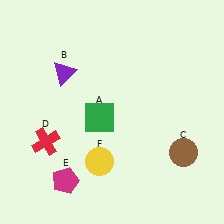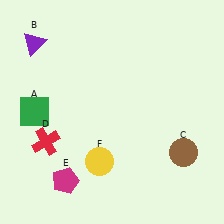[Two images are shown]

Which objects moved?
The objects that moved are: the green square (A), the purple triangle (B).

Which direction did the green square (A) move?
The green square (A) moved left.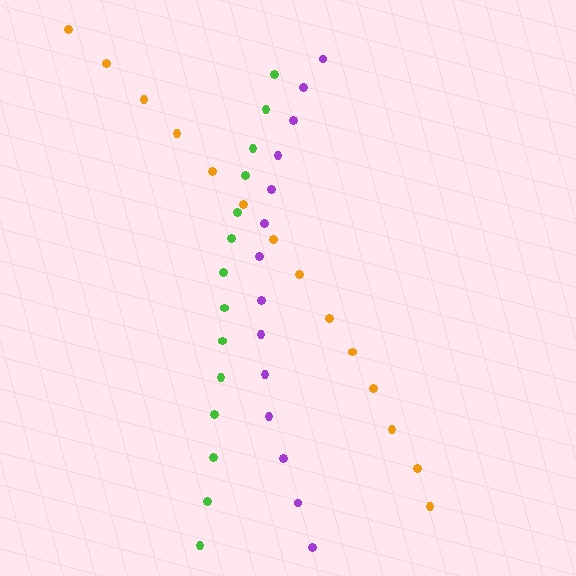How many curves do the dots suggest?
There are 3 distinct paths.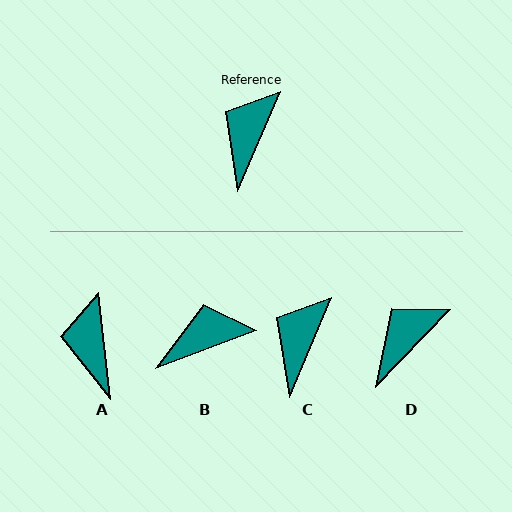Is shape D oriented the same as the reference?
No, it is off by about 20 degrees.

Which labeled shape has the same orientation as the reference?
C.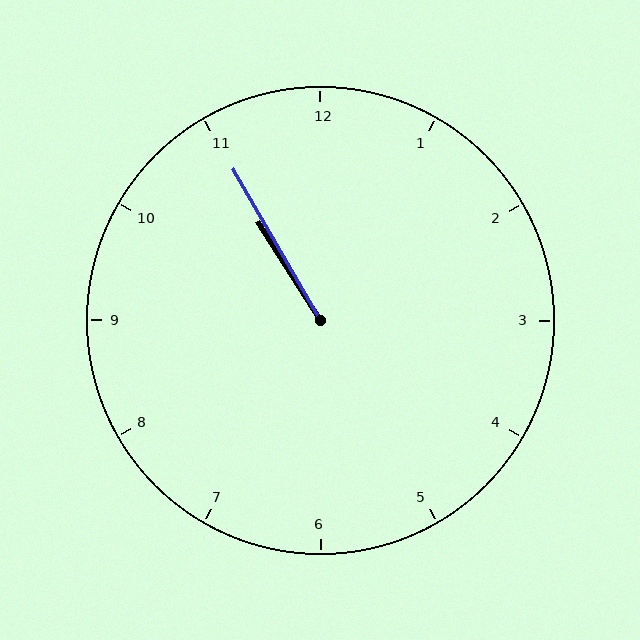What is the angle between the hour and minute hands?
Approximately 2 degrees.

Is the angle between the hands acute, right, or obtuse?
It is acute.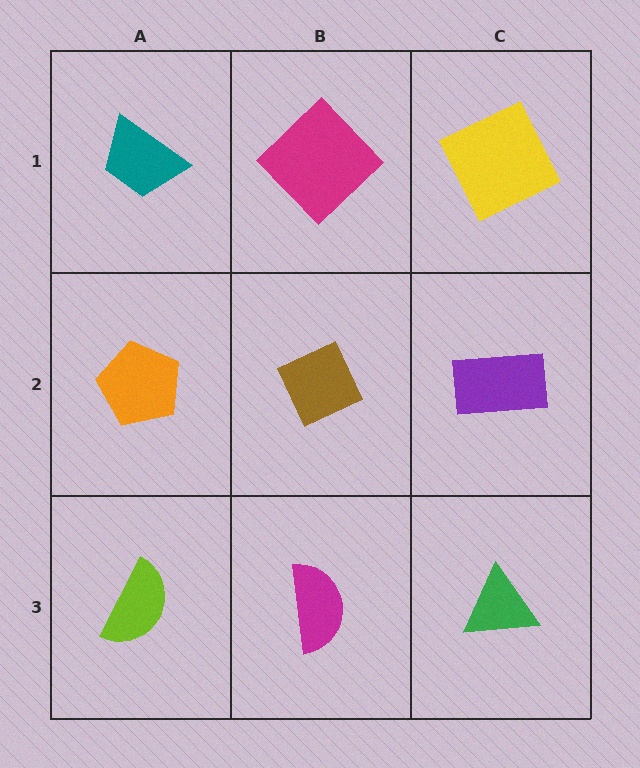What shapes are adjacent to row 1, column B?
A brown diamond (row 2, column B), a teal trapezoid (row 1, column A), a yellow square (row 1, column C).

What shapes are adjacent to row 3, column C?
A purple rectangle (row 2, column C), a magenta semicircle (row 3, column B).